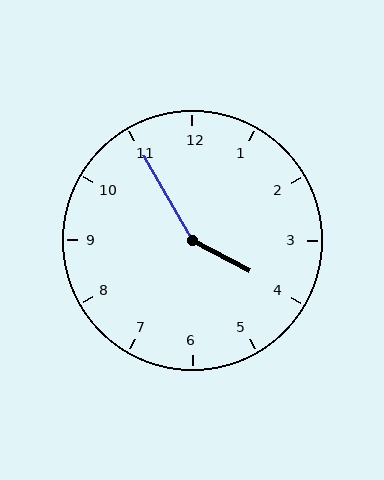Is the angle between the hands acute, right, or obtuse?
It is obtuse.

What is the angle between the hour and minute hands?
Approximately 148 degrees.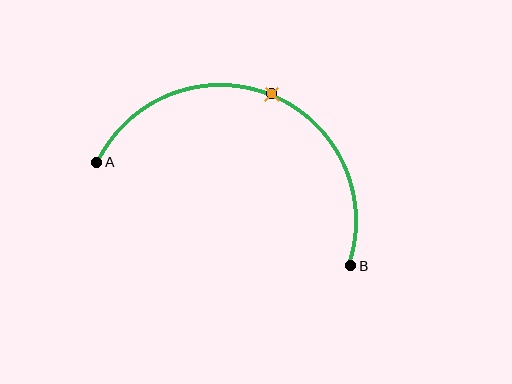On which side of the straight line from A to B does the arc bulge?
The arc bulges above the straight line connecting A and B.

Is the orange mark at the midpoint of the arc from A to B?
Yes. The orange mark lies on the arc at equal arc-length from both A and B — it is the arc midpoint.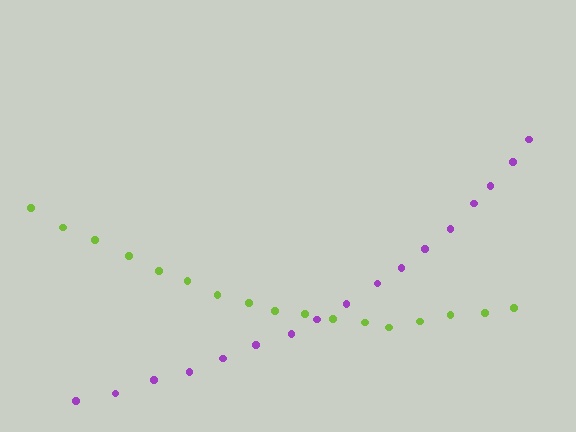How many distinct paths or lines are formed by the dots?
There are 2 distinct paths.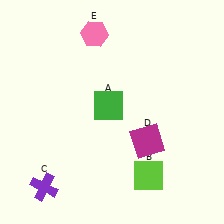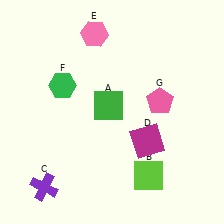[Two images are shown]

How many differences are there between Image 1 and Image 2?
There are 2 differences between the two images.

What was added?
A green hexagon (F), a pink pentagon (G) were added in Image 2.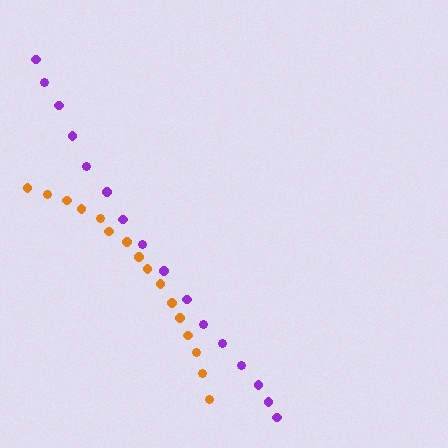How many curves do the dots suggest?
There are 2 distinct paths.